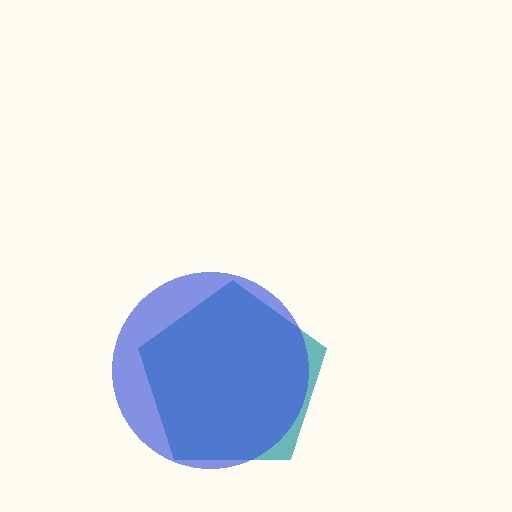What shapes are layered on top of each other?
The layered shapes are: a teal pentagon, a blue circle.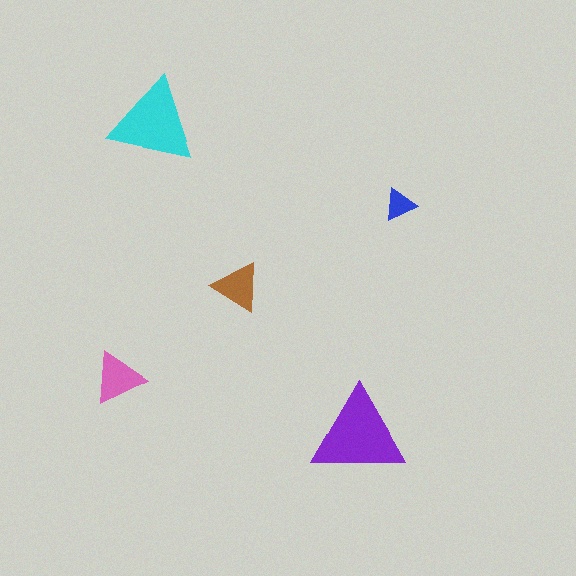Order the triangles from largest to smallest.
the purple one, the cyan one, the pink one, the brown one, the blue one.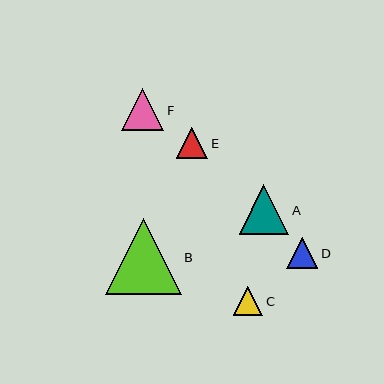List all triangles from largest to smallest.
From largest to smallest: B, A, F, E, D, C.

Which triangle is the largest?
Triangle B is the largest with a size of approximately 76 pixels.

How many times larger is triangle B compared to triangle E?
Triangle B is approximately 2.4 times the size of triangle E.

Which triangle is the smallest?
Triangle C is the smallest with a size of approximately 29 pixels.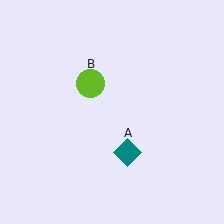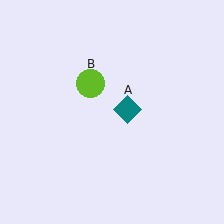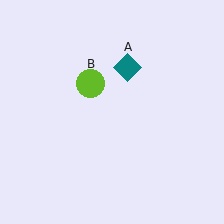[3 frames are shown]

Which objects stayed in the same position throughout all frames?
Lime circle (object B) remained stationary.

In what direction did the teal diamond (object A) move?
The teal diamond (object A) moved up.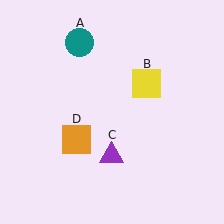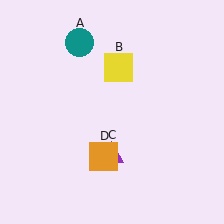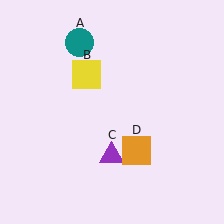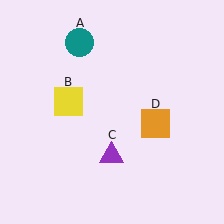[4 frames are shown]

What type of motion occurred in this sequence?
The yellow square (object B), orange square (object D) rotated counterclockwise around the center of the scene.